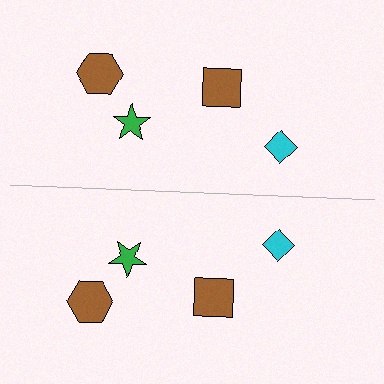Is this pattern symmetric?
Yes, this pattern has bilateral (reflection) symmetry.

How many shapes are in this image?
There are 8 shapes in this image.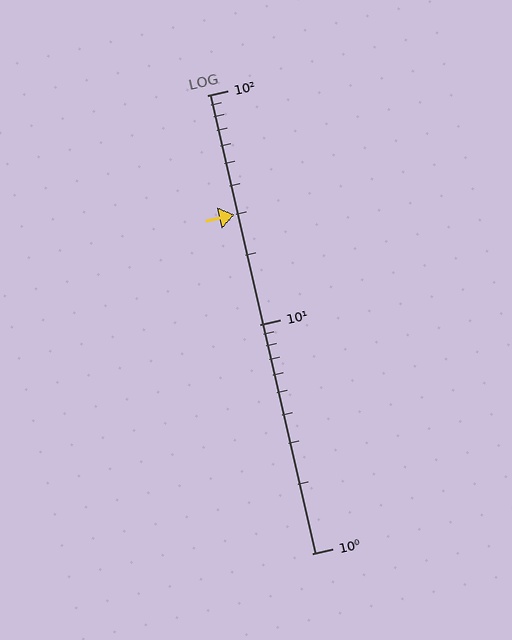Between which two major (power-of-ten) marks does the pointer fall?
The pointer is between 10 and 100.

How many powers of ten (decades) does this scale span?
The scale spans 2 decades, from 1 to 100.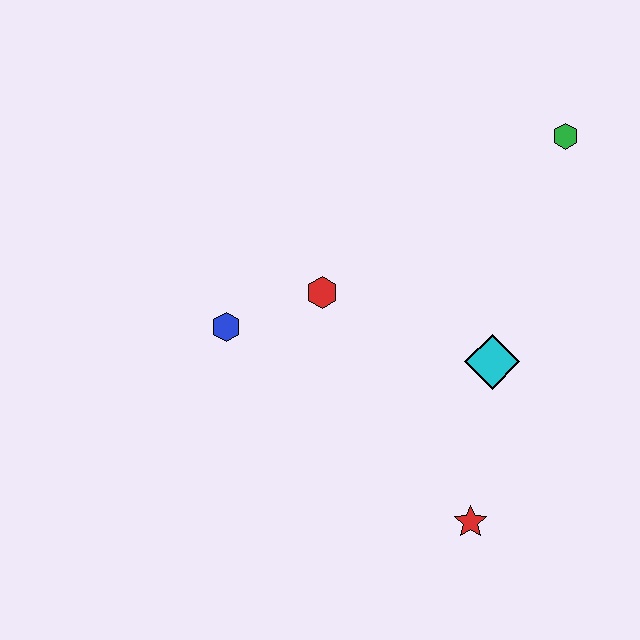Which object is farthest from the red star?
The green hexagon is farthest from the red star.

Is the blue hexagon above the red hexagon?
No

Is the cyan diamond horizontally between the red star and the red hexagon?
No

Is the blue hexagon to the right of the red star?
No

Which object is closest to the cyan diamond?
The red star is closest to the cyan diamond.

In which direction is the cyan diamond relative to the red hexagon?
The cyan diamond is to the right of the red hexagon.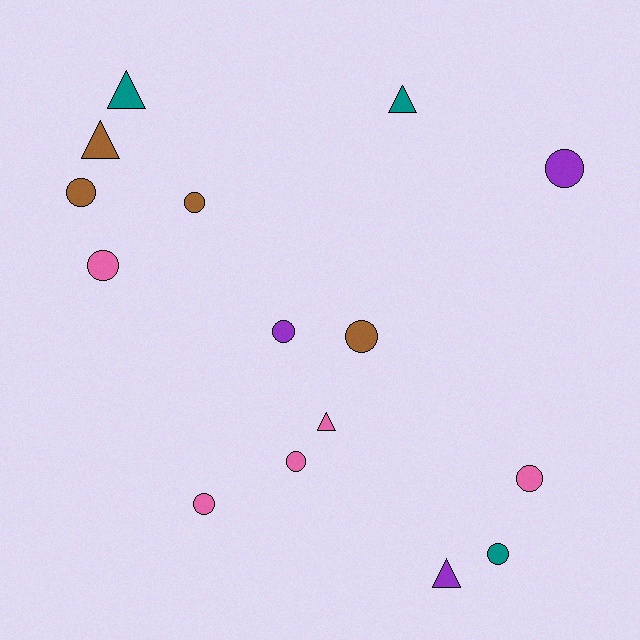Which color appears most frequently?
Pink, with 5 objects.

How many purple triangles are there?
There is 1 purple triangle.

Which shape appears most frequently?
Circle, with 10 objects.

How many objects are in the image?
There are 15 objects.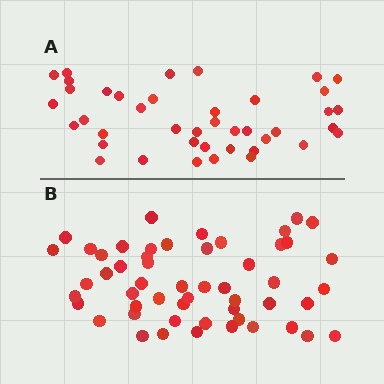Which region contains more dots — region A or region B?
Region B (the bottom region) has more dots.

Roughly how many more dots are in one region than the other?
Region B has roughly 12 or so more dots than region A.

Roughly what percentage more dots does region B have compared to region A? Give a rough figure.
About 30% more.